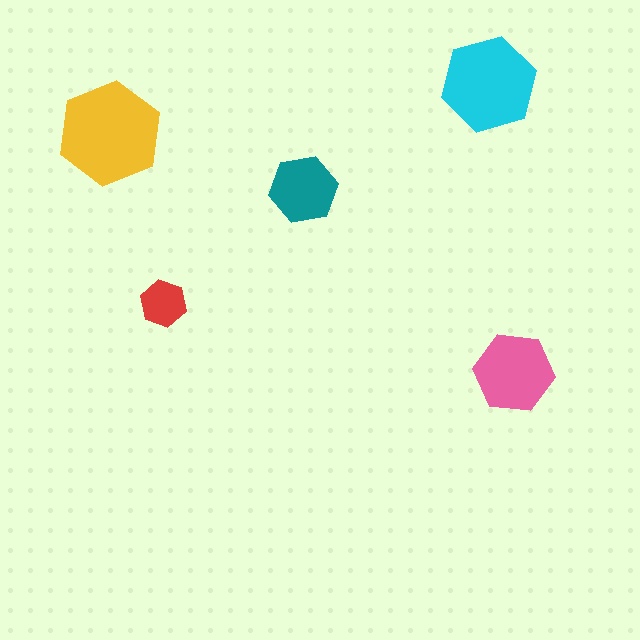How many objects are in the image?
There are 5 objects in the image.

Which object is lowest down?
The pink hexagon is bottommost.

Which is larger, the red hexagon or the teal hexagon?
The teal one.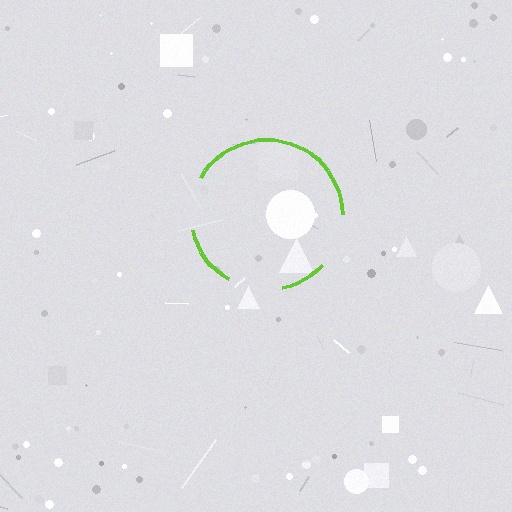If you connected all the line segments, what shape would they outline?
They would outline a circle.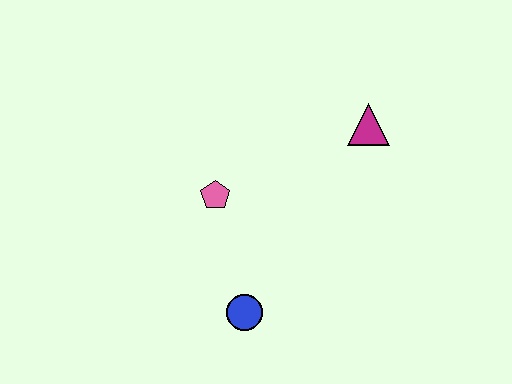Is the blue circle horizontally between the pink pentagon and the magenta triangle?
Yes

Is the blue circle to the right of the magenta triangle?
No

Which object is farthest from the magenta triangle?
The blue circle is farthest from the magenta triangle.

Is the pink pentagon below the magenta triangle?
Yes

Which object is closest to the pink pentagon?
The blue circle is closest to the pink pentagon.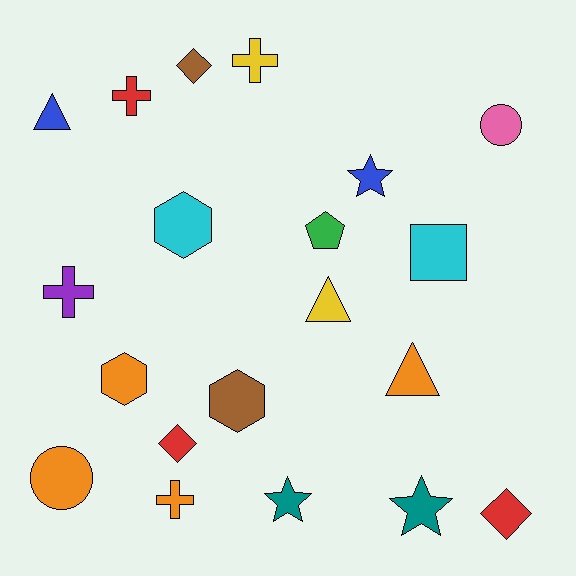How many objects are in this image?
There are 20 objects.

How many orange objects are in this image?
There are 4 orange objects.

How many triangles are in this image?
There are 3 triangles.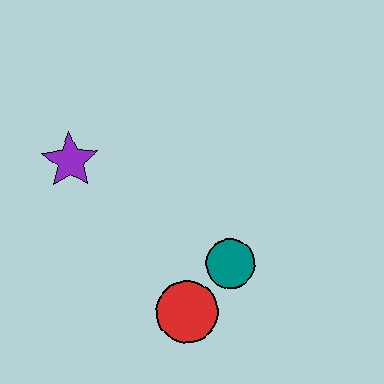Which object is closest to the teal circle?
The red circle is closest to the teal circle.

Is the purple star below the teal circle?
No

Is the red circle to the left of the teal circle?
Yes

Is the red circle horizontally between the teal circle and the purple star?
Yes